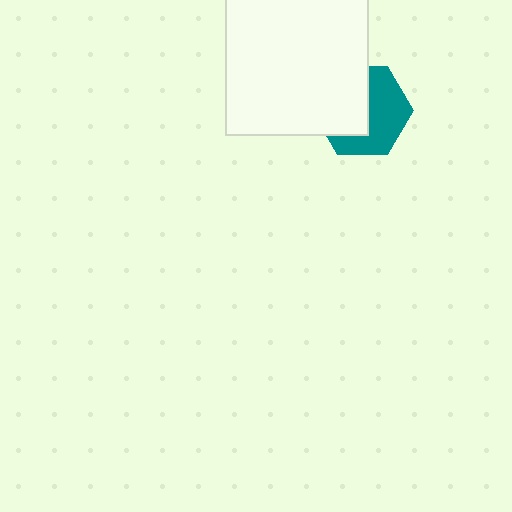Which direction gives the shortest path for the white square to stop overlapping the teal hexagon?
Moving toward the upper-left gives the shortest separation.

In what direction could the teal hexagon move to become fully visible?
The teal hexagon could move toward the lower-right. That would shift it out from behind the white square entirely.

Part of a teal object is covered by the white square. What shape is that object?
It is a hexagon.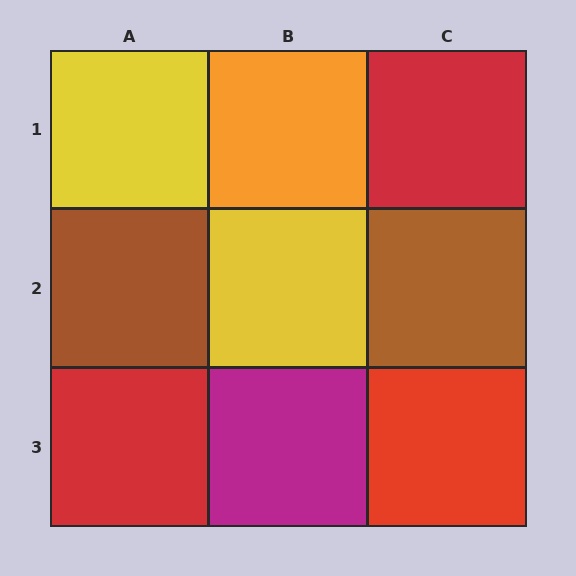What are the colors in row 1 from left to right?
Yellow, orange, red.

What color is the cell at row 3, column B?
Magenta.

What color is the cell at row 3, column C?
Red.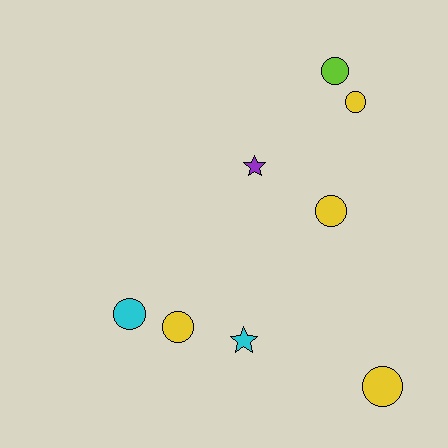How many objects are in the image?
There are 8 objects.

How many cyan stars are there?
There is 1 cyan star.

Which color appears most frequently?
Yellow, with 4 objects.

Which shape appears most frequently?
Circle, with 6 objects.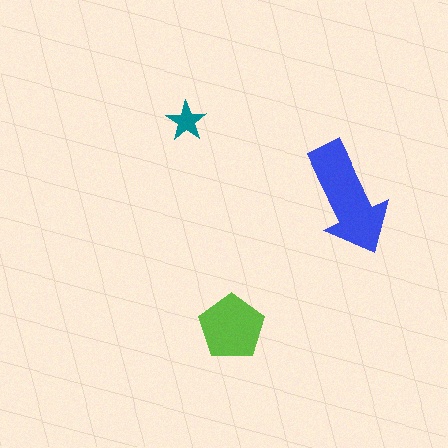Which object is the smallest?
The teal star.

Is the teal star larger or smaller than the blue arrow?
Smaller.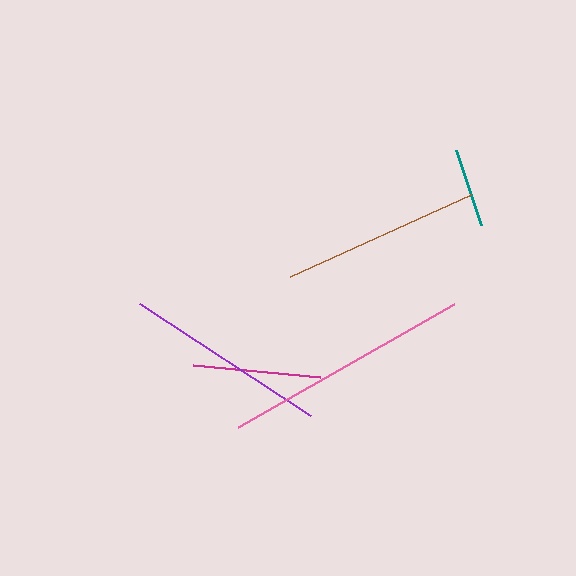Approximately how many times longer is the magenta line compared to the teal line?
The magenta line is approximately 1.6 times the length of the teal line.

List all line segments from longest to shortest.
From longest to shortest: pink, purple, brown, magenta, teal.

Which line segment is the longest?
The pink line is the longest at approximately 249 pixels.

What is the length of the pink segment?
The pink segment is approximately 249 pixels long.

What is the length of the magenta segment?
The magenta segment is approximately 127 pixels long.